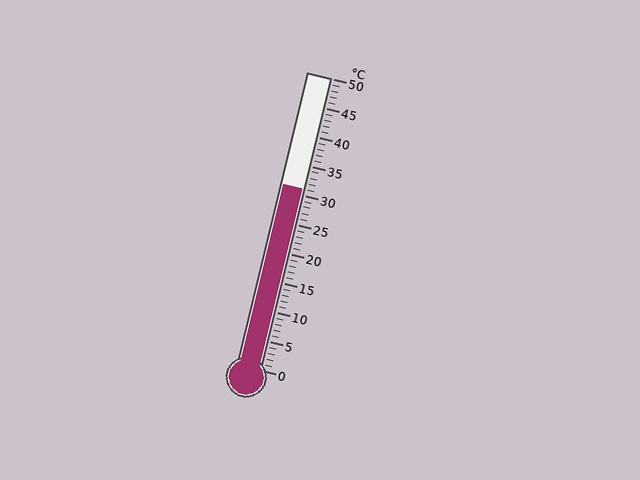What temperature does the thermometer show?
The thermometer shows approximately 31°C.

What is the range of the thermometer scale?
The thermometer scale ranges from 0°C to 50°C.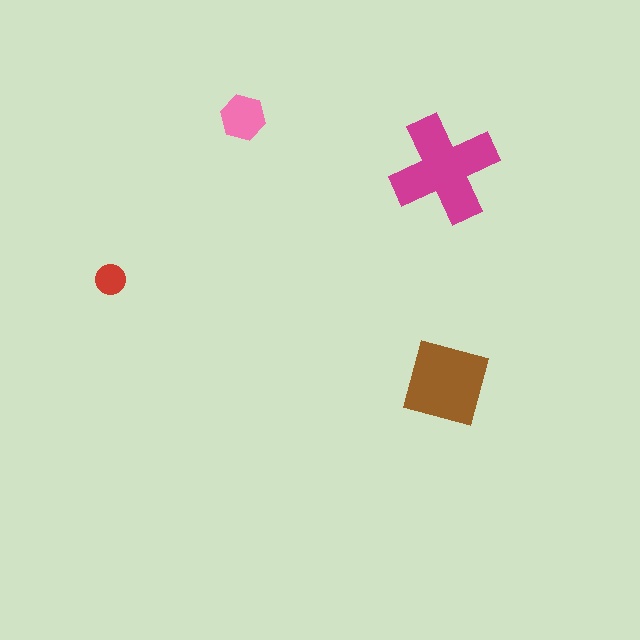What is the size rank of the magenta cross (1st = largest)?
1st.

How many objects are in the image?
There are 4 objects in the image.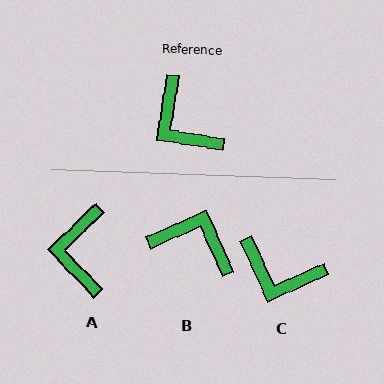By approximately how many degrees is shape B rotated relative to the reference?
Approximately 148 degrees clockwise.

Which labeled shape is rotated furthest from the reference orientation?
B, about 148 degrees away.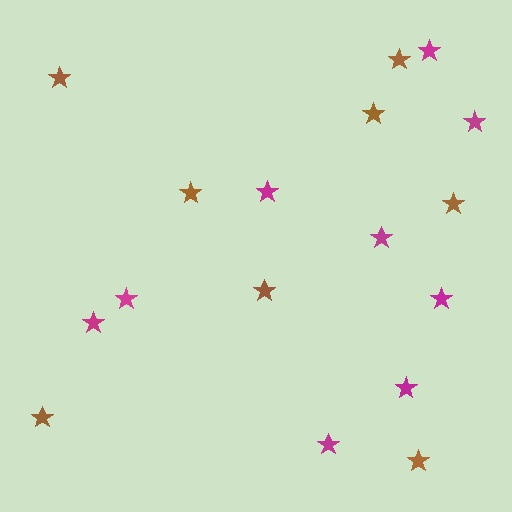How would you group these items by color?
There are 2 groups: one group of magenta stars (9) and one group of brown stars (8).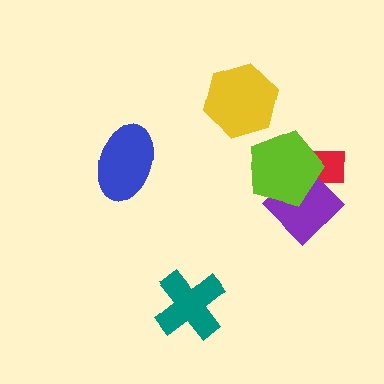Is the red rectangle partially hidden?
Yes, it is partially covered by another shape.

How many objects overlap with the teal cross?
0 objects overlap with the teal cross.